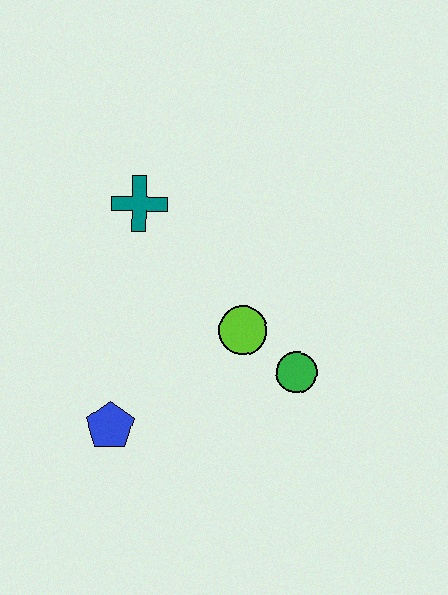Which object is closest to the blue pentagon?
The lime circle is closest to the blue pentagon.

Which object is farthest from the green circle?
The teal cross is farthest from the green circle.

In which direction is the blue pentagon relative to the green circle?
The blue pentagon is to the left of the green circle.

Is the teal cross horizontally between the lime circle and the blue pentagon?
Yes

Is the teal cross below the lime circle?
No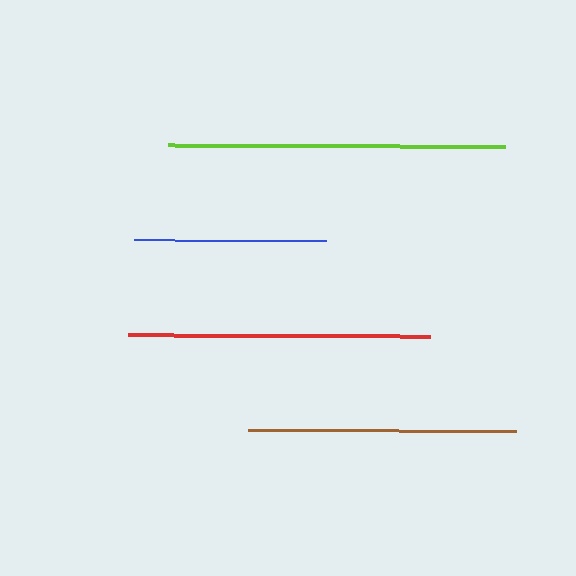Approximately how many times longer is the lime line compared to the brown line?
The lime line is approximately 1.3 times the length of the brown line.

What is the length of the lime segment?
The lime segment is approximately 337 pixels long.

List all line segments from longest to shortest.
From longest to shortest: lime, red, brown, blue.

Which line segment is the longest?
The lime line is the longest at approximately 337 pixels.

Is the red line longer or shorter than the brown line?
The red line is longer than the brown line.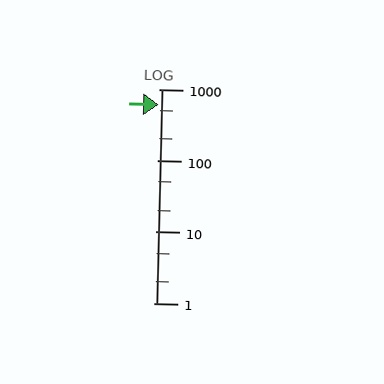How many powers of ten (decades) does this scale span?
The scale spans 3 decades, from 1 to 1000.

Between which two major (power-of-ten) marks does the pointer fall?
The pointer is between 100 and 1000.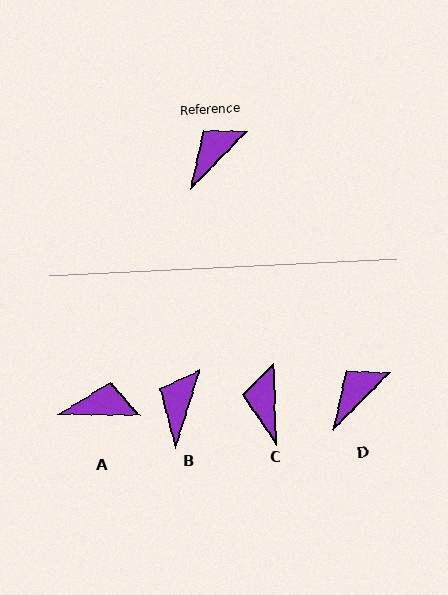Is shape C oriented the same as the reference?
No, it is off by about 46 degrees.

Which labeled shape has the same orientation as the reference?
D.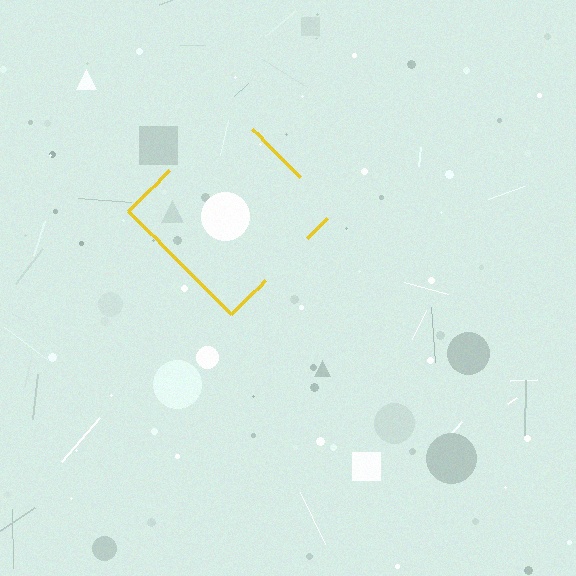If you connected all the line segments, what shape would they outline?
They would outline a diamond.